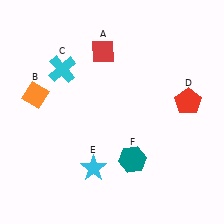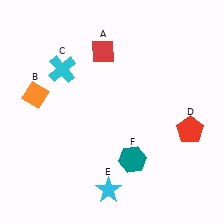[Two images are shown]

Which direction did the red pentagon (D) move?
The red pentagon (D) moved down.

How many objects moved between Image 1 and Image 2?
2 objects moved between the two images.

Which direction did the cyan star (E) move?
The cyan star (E) moved down.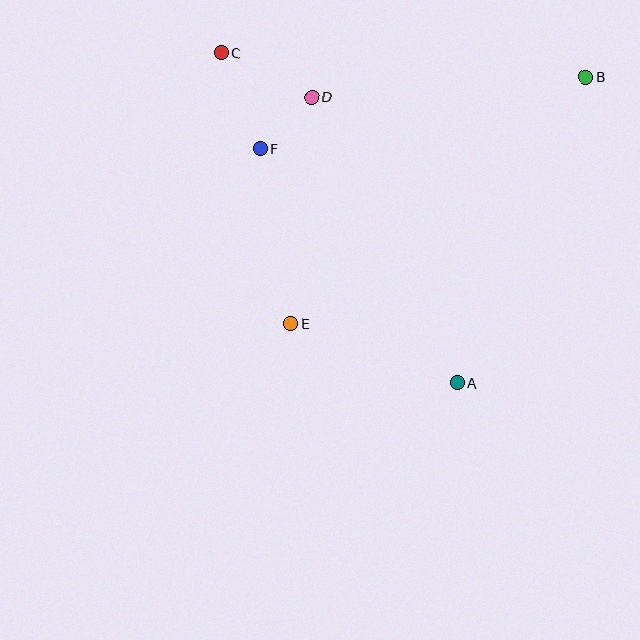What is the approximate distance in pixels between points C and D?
The distance between C and D is approximately 101 pixels.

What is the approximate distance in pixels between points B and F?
The distance between B and F is approximately 334 pixels.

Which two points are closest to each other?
Points D and F are closest to each other.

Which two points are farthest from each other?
Points A and C are farthest from each other.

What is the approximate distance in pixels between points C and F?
The distance between C and F is approximately 103 pixels.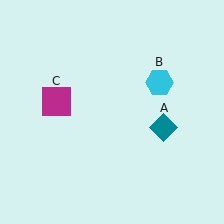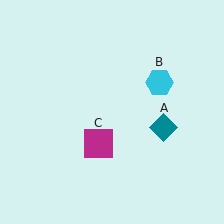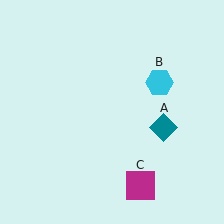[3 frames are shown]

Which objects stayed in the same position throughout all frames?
Teal diamond (object A) and cyan hexagon (object B) remained stationary.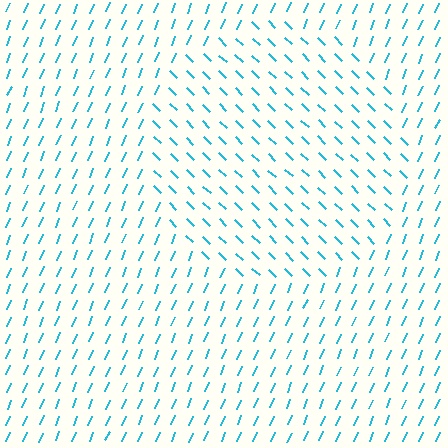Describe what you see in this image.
The image is filled with small cyan line segments. A circle region in the image has lines oriented differently from the surrounding lines, creating a visible texture boundary.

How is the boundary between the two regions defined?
The boundary is defined purely by a change in line orientation (approximately 68 degrees difference). All lines are the same color and thickness.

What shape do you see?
I see a circle.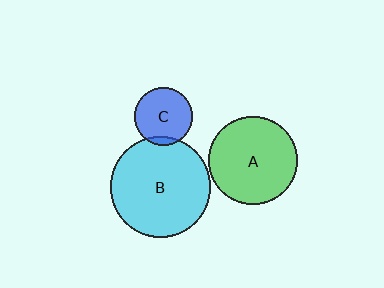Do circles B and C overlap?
Yes.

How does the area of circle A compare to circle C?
Approximately 2.4 times.